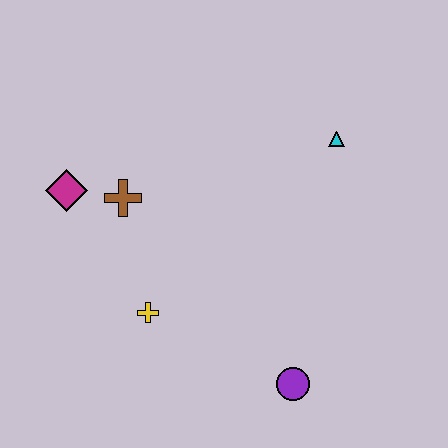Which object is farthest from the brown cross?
The purple circle is farthest from the brown cross.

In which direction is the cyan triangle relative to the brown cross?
The cyan triangle is to the right of the brown cross.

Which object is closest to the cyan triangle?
The brown cross is closest to the cyan triangle.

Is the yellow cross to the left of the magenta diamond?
No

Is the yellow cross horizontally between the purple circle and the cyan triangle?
No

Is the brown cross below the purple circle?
No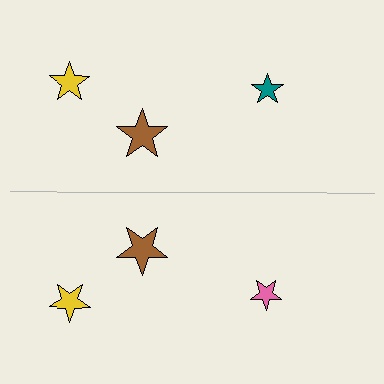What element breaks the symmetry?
The pink star on the bottom side breaks the symmetry — its mirror counterpart is teal.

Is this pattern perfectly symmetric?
No, the pattern is not perfectly symmetric. The pink star on the bottom side breaks the symmetry — its mirror counterpart is teal.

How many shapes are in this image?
There are 6 shapes in this image.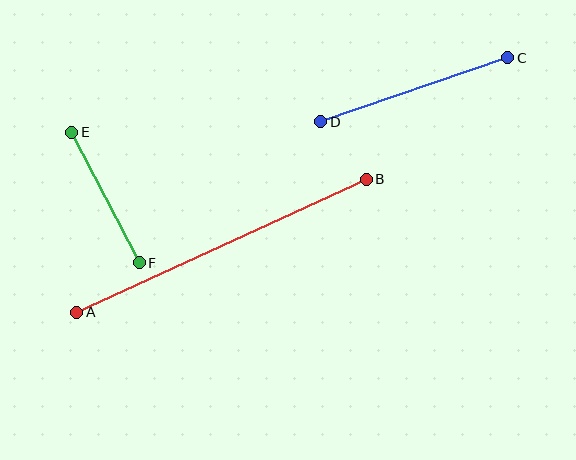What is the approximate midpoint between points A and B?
The midpoint is at approximately (221, 246) pixels.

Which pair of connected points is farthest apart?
Points A and B are farthest apart.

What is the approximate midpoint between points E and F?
The midpoint is at approximately (106, 197) pixels.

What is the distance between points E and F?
The distance is approximately 147 pixels.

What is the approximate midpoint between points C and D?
The midpoint is at approximately (414, 90) pixels.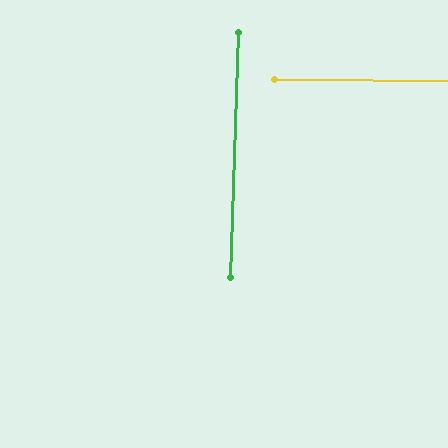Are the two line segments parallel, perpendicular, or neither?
Perpendicular — they meet at approximately 89°.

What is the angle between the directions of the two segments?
Approximately 89 degrees.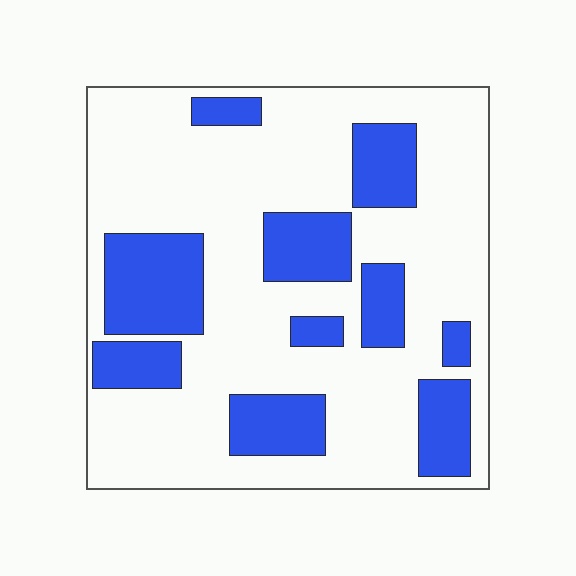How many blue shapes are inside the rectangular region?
10.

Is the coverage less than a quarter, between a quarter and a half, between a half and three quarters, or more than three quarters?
Between a quarter and a half.